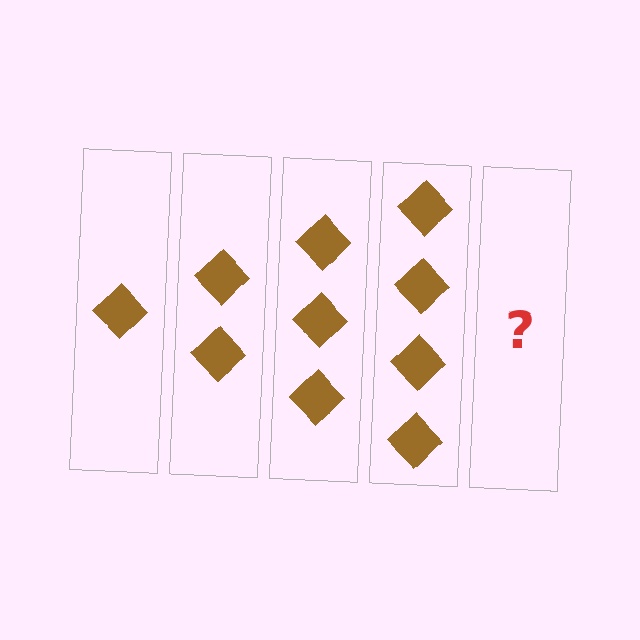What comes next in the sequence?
The next element should be 5 diamonds.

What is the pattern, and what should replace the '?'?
The pattern is that each step adds one more diamond. The '?' should be 5 diamonds.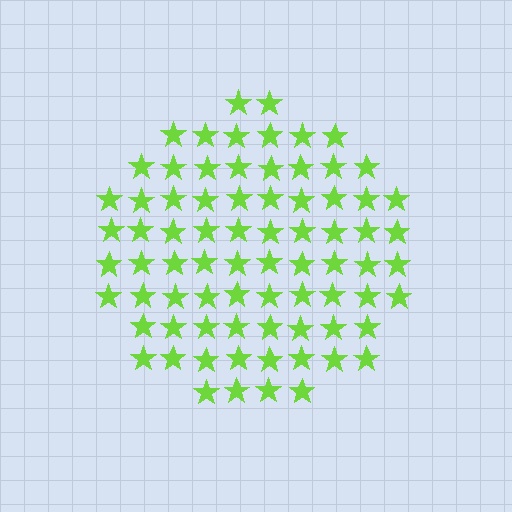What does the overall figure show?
The overall figure shows a circle.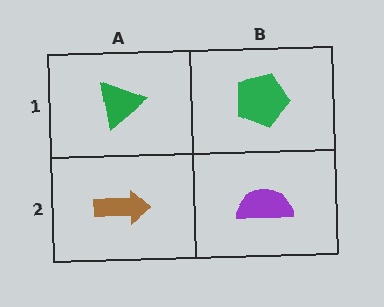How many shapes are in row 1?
2 shapes.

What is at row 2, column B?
A purple semicircle.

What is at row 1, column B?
A green pentagon.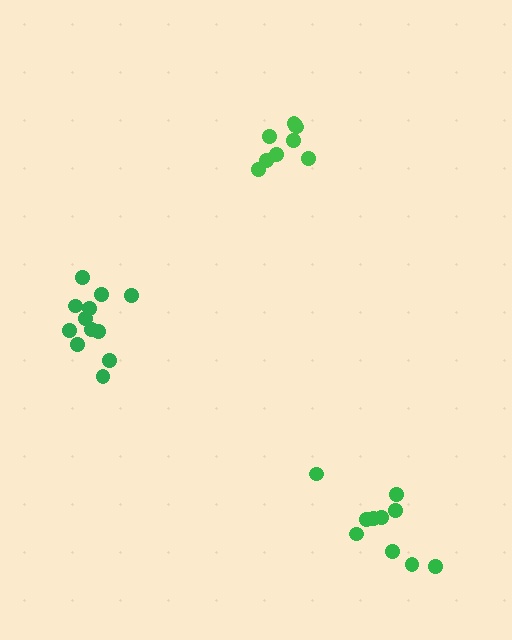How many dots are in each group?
Group 1: 10 dots, Group 2: 9 dots, Group 3: 12 dots (31 total).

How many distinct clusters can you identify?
There are 3 distinct clusters.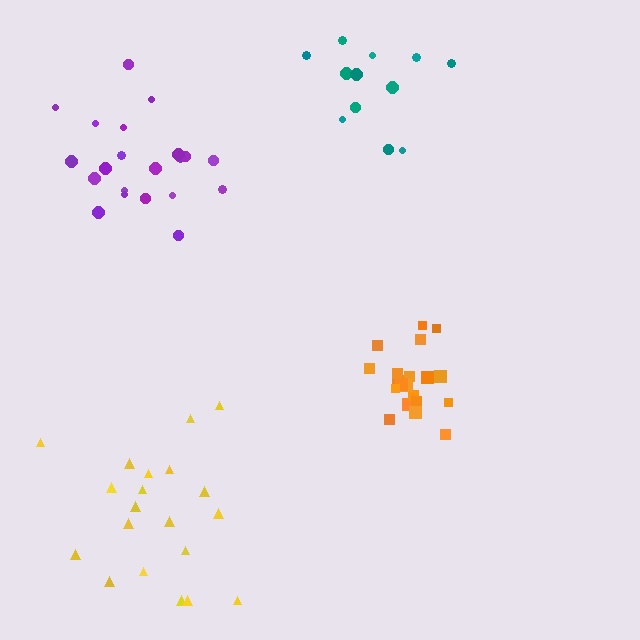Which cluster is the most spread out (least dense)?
Teal.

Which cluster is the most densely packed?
Orange.